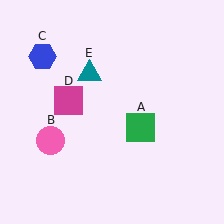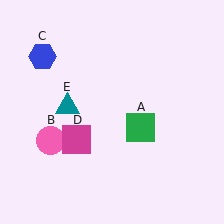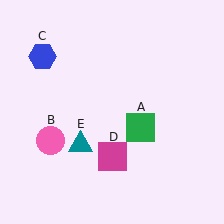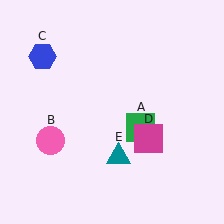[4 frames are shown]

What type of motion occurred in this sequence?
The magenta square (object D), teal triangle (object E) rotated counterclockwise around the center of the scene.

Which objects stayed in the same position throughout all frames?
Green square (object A) and pink circle (object B) and blue hexagon (object C) remained stationary.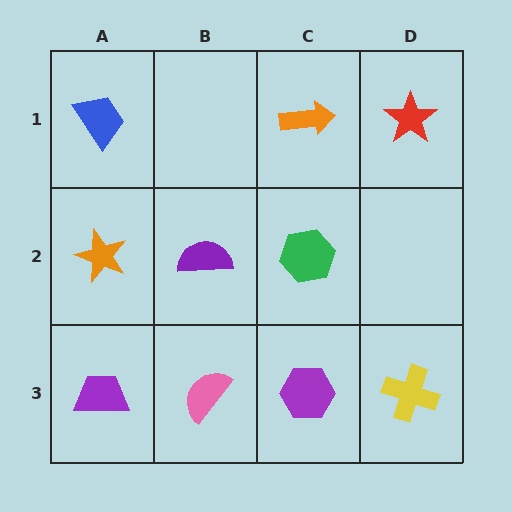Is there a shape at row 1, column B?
No, that cell is empty.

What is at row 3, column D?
A yellow cross.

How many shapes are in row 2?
3 shapes.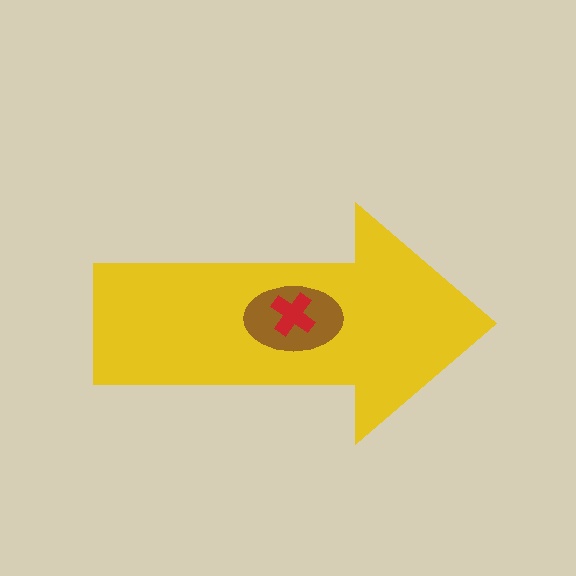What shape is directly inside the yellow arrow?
The brown ellipse.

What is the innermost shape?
The red cross.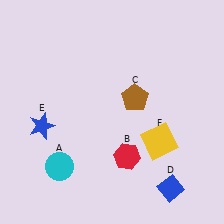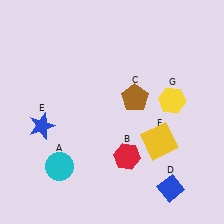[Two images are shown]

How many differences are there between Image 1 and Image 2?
There is 1 difference between the two images.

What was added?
A yellow hexagon (G) was added in Image 2.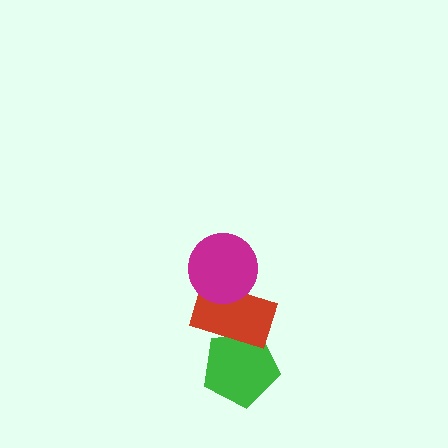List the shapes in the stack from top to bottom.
From top to bottom: the magenta circle, the red rectangle, the green pentagon.